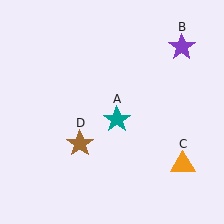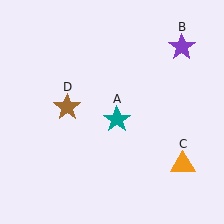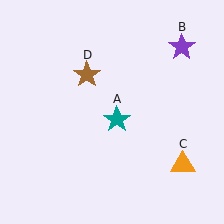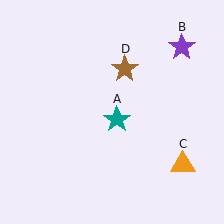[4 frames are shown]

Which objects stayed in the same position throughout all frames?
Teal star (object A) and purple star (object B) and orange triangle (object C) remained stationary.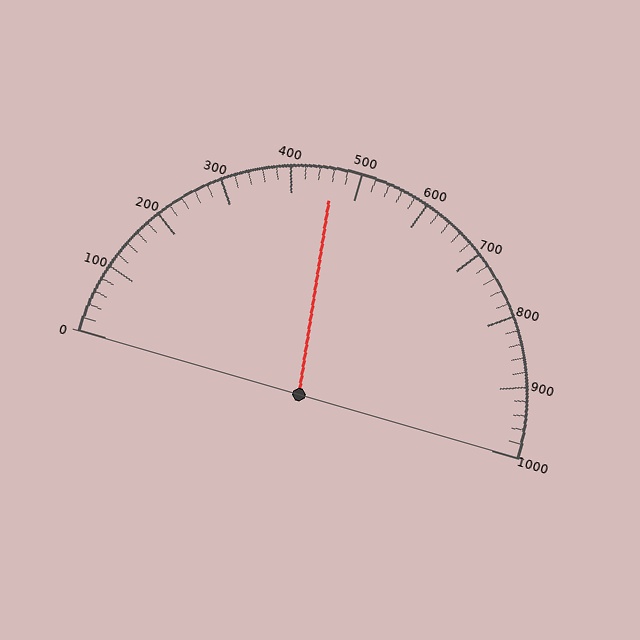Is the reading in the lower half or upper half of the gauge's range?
The reading is in the lower half of the range (0 to 1000).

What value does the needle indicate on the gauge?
The needle indicates approximately 460.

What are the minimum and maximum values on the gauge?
The gauge ranges from 0 to 1000.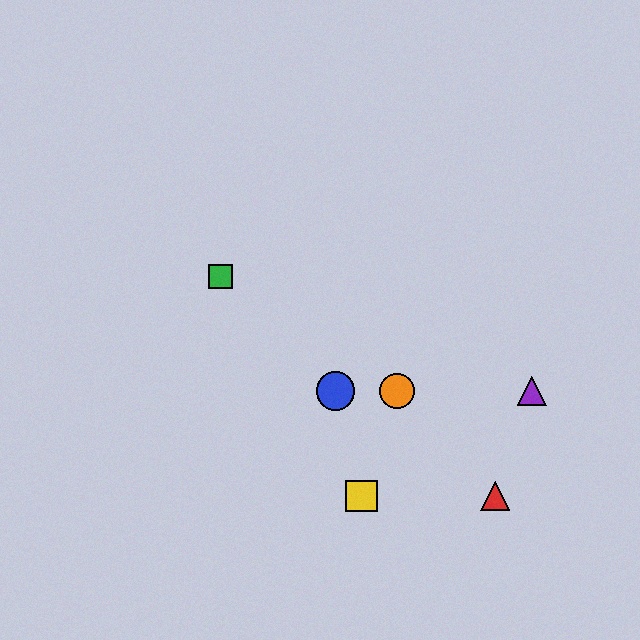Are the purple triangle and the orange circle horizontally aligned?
Yes, both are at y≈391.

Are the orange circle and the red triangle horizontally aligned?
No, the orange circle is at y≈391 and the red triangle is at y≈496.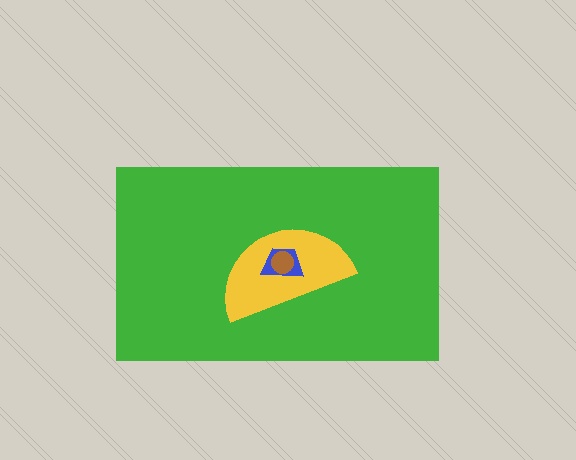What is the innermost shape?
The brown circle.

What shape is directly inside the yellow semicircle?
The blue trapezoid.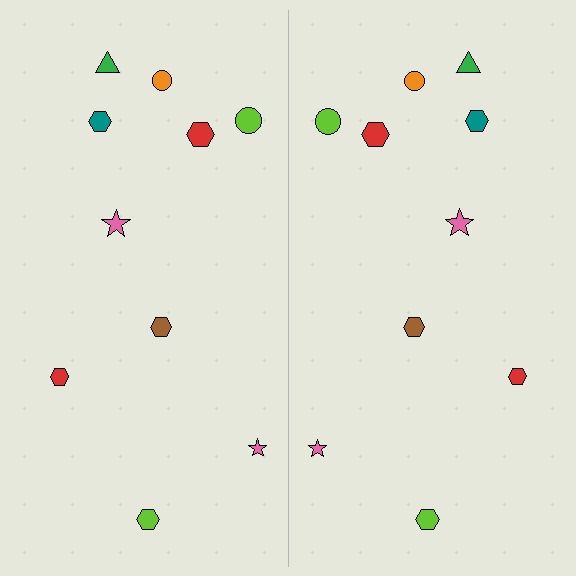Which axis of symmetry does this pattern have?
The pattern has a vertical axis of symmetry running through the center of the image.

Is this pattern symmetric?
Yes, this pattern has bilateral (reflection) symmetry.